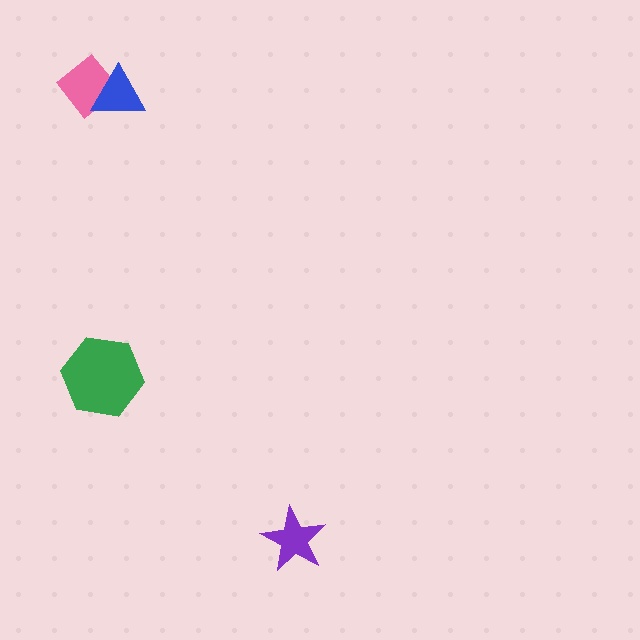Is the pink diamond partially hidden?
Yes, it is partially covered by another shape.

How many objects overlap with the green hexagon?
0 objects overlap with the green hexagon.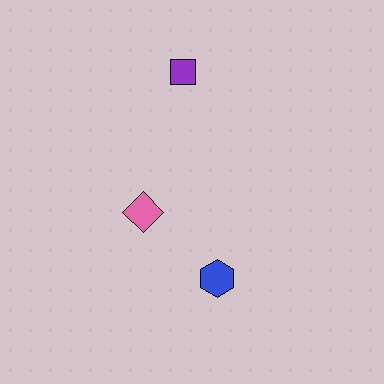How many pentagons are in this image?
There are no pentagons.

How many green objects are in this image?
There are no green objects.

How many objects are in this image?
There are 3 objects.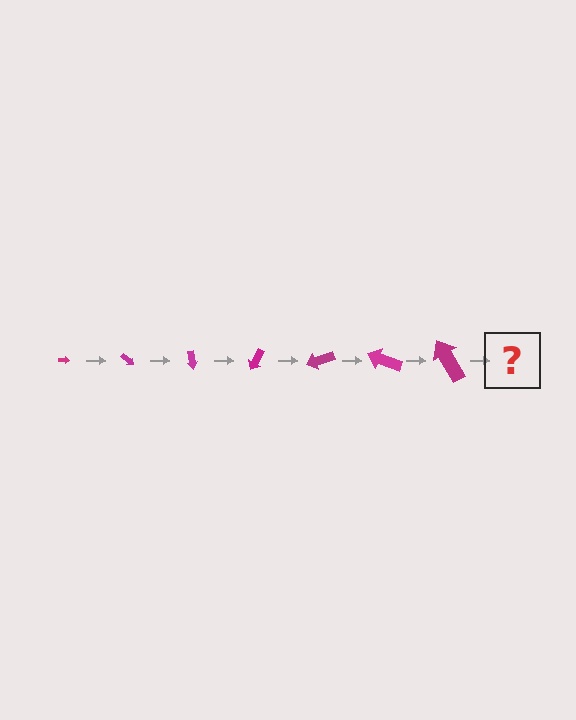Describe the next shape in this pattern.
It should be an arrow, larger than the previous one and rotated 280 degrees from the start.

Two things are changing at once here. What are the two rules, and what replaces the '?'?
The two rules are that the arrow grows larger each step and it rotates 40 degrees each step. The '?' should be an arrow, larger than the previous one and rotated 280 degrees from the start.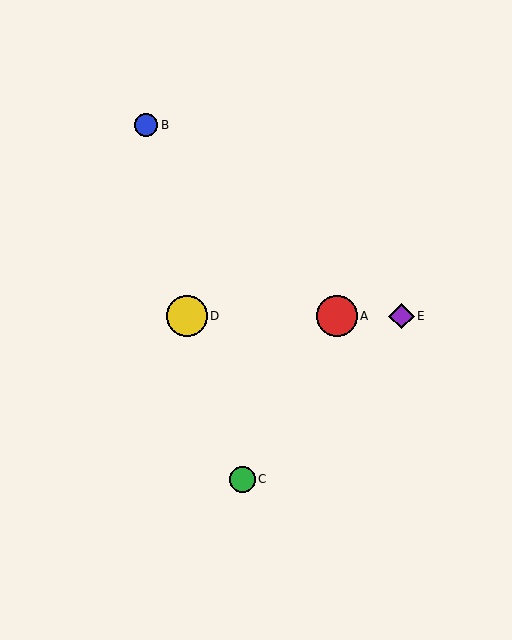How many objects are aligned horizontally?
3 objects (A, D, E) are aligned horizontally.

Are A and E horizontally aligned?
Yes, both are at y≈316.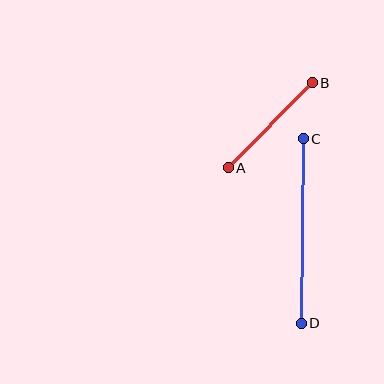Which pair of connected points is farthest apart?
Points C and D are farthest apart.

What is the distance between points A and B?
The distance is approximately 119 pixels.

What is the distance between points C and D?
The distance is approximately 185 pixels.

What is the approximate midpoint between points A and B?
The midpoint is at approximately (270, 125) pixels.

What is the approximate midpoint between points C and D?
The midpoint is at approximately (302, 231) pixels.